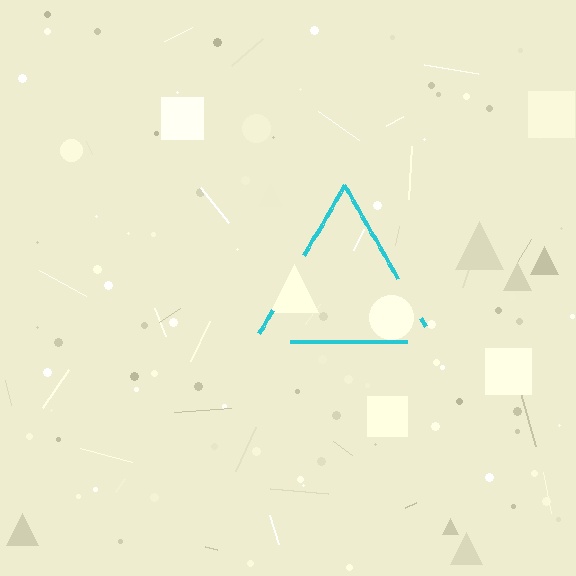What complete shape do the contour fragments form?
The contour fragments form a triangle.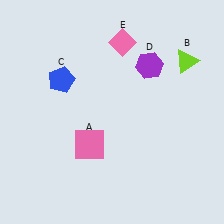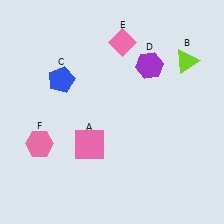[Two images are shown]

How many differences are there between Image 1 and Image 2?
There is 1 difference between the two images.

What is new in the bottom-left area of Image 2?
A pink hexagon (F) was added in the bottom-left area of Image 2.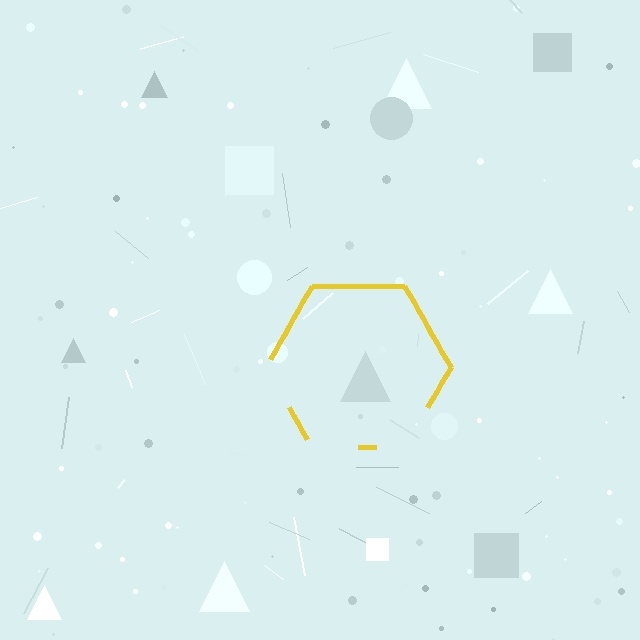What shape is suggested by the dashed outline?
The dashed outline suggests a hexagon.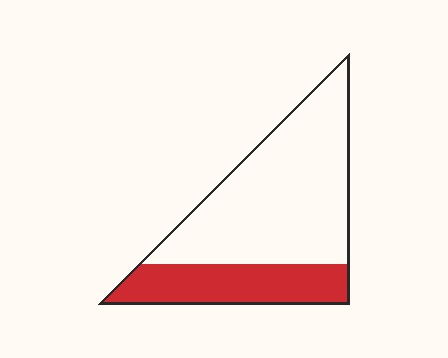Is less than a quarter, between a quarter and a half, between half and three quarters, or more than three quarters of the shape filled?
Between a quarter and a half.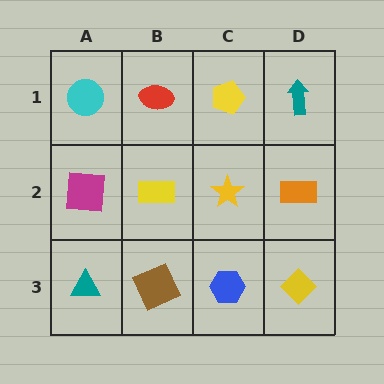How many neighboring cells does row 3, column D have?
2.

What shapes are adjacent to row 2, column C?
A yellow pentagon (row 1, column C), a blue hexagon (row 3, column C), a yellow rectangle (row 2, column B), an orange rectangle (row 2, column D).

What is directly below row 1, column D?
An orange rectangle.